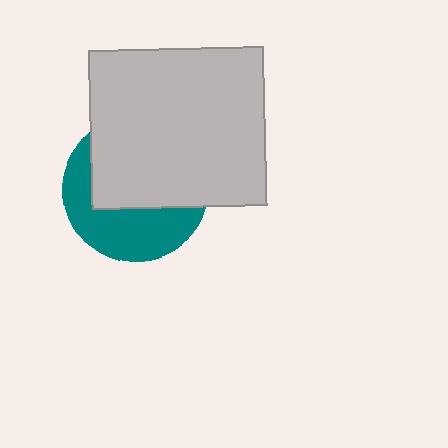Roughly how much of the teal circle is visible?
A small part of it is visible (roughly 43%).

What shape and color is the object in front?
The object in front is a light gray rectangle.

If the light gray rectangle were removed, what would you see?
You would see the complete teal circle.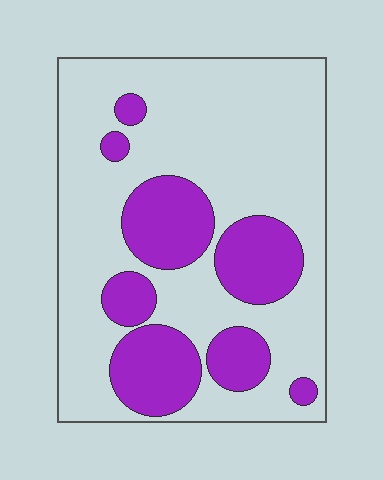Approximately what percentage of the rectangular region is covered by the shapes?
Approximately 30%.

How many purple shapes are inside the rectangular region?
8.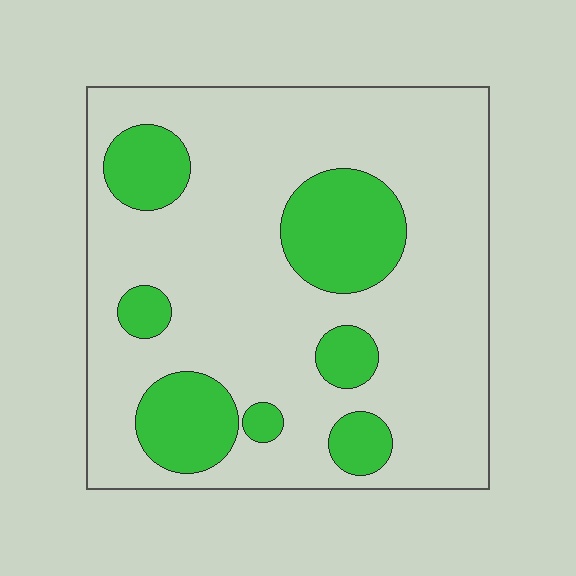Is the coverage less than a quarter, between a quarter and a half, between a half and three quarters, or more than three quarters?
Less than a quarter.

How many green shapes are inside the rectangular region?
7.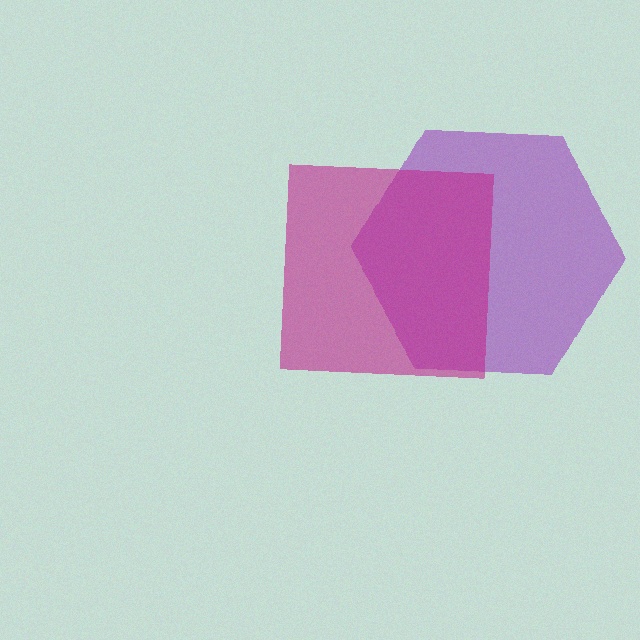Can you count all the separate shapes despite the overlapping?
Yes, there are 2 separate shapes.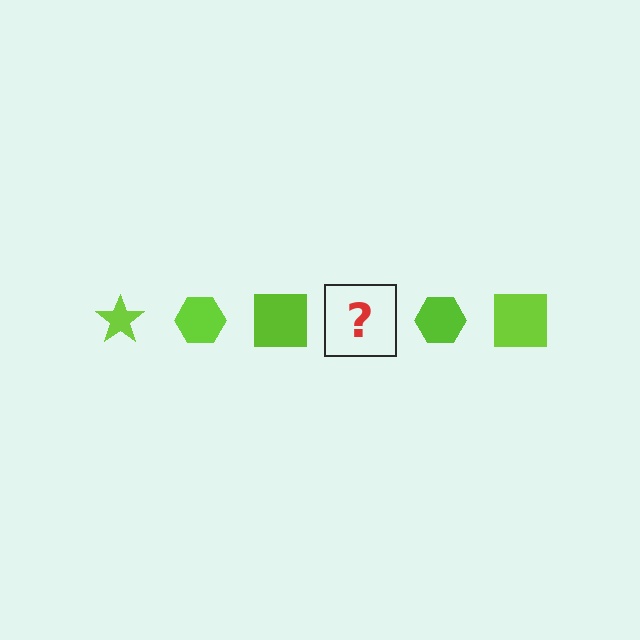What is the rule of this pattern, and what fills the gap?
The rule is that the pattern cycles through star, hexagon, square shapes in lime. The gap should be filled with a lime star.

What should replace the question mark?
The question mark should be replaced with a lime star.